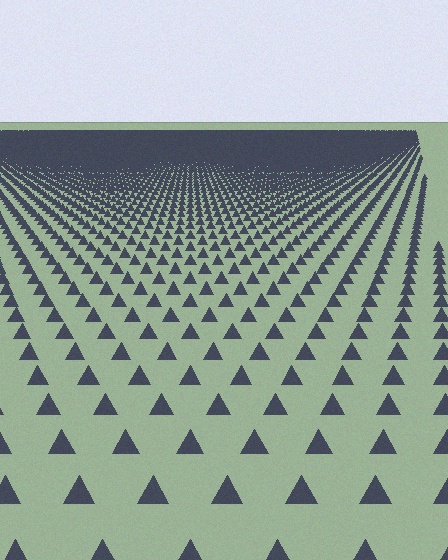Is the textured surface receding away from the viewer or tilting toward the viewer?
The surface is receding away from the viewer. Texture elements get smaller and denser toward the top.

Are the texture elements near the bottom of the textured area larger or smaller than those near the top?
Larger. Near the bottom, elements are closer to the viewer and appear at a bigger on-screen size.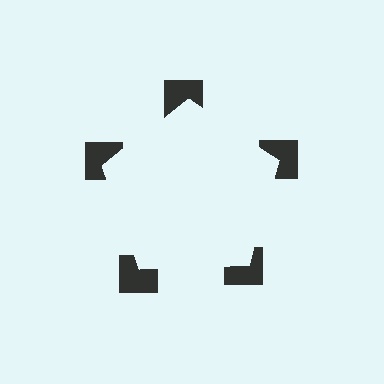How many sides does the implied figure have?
5 sides.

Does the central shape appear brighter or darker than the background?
It typically appears slightly brighter than the background, even though no actual brightness change is drawn.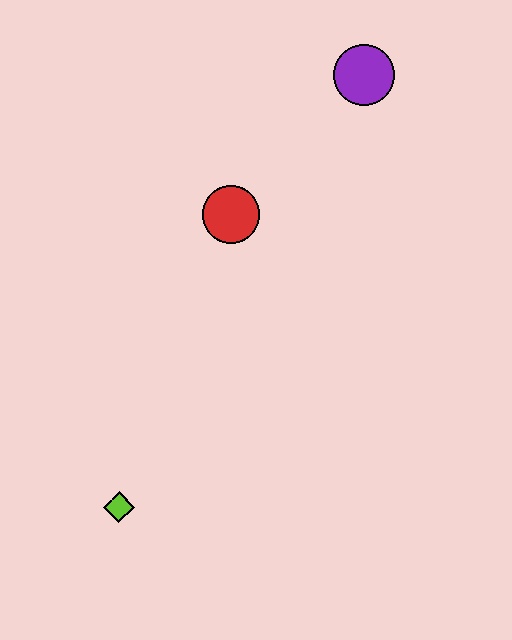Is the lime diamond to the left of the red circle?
Yes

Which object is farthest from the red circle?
The lime diamond is farthest from the red circle.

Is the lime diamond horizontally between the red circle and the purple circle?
No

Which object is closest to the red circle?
The purple circle is closest to the red circle.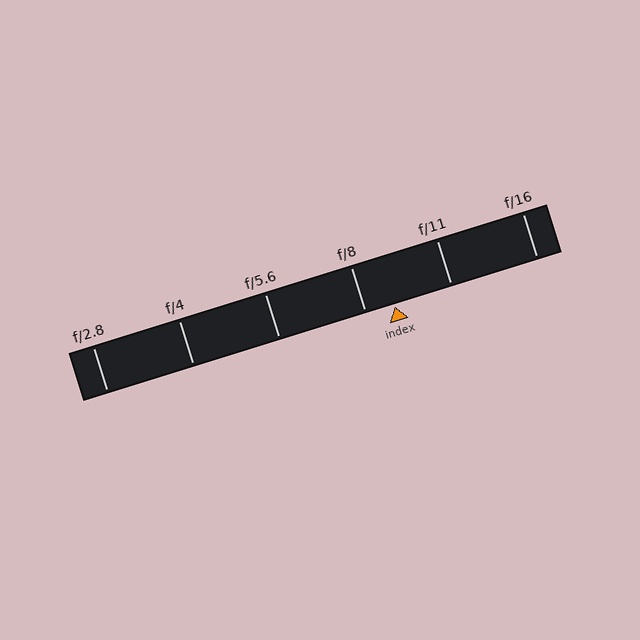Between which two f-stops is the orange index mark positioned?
The index mark is between f/8 and f/11.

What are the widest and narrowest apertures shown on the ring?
The widest aperture shown is f/2.8 and the narrowest is f/16.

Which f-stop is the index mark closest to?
The index mark is closest to f/8.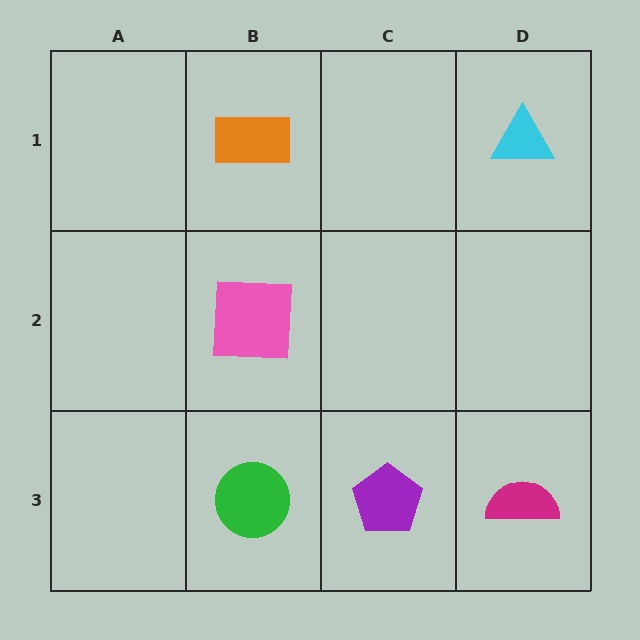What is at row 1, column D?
A cyan triangle.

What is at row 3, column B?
A green circle.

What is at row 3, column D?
A magenta semicircle.